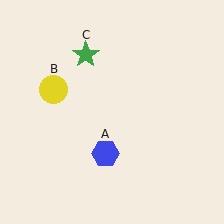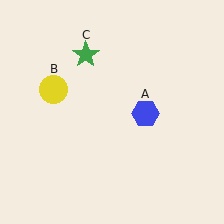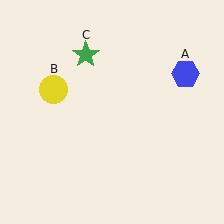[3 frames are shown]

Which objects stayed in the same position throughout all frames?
Yellow circle (object B) and green star (object C) remained stationary.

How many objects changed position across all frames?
1 object changed position: blue hexagon (object A).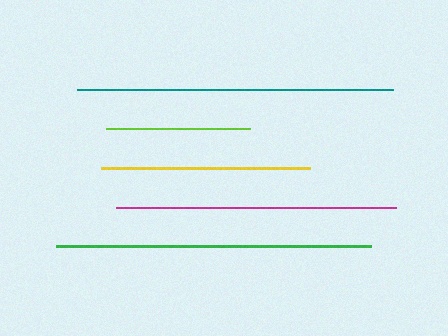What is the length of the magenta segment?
The magenta segment is approximately 280 pixels long.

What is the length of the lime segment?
The lime segment is approximately 144 pixels long.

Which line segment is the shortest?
The lime line is the shortest at approximately 144 pixels.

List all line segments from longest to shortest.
From longest to shortest: teal, green, magenta, yellow, lime.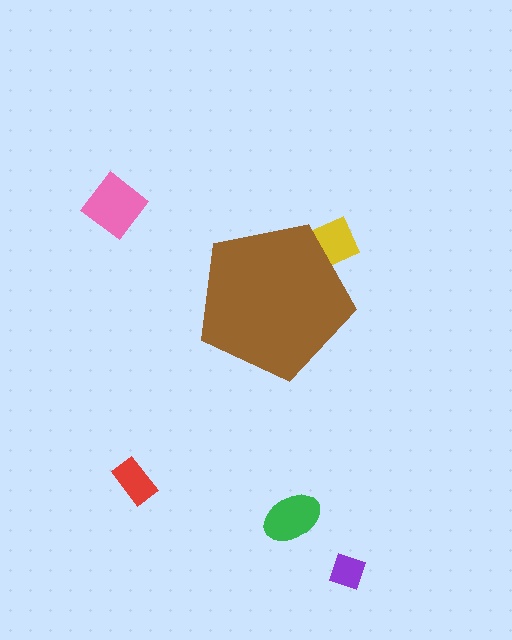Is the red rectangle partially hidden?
No, the red rectangle is fully visible.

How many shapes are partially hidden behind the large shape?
1 shape is partially hidden.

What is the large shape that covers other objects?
A brown pentagon.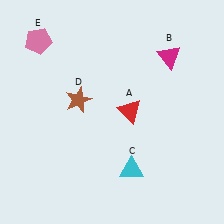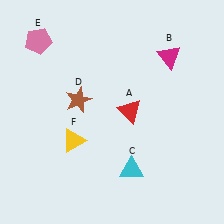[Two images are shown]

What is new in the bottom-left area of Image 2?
A yellow triangle (F) was added in the bottom-left area of Image 2.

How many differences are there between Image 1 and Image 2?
There is 1 difference between the two images.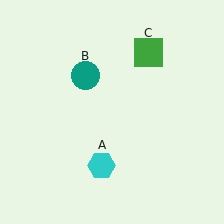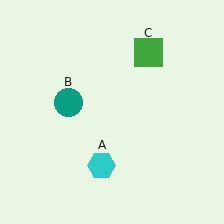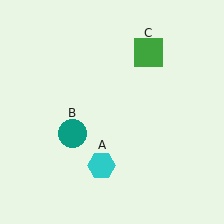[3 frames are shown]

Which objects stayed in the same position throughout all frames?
Cyan hexagon (object A) and green square (object C) remained stationary.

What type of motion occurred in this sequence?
The teal circle (object B) rotated counterclockwise around the center of the scene.